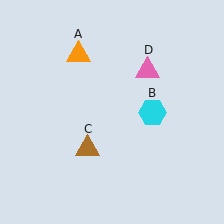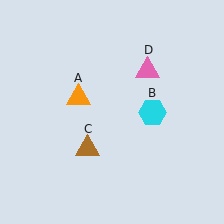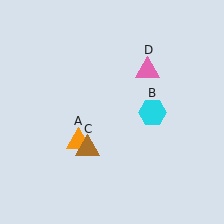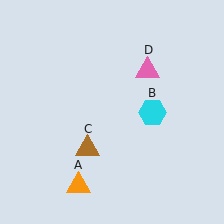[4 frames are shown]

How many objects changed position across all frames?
1 object changed position: orange triangle (object A).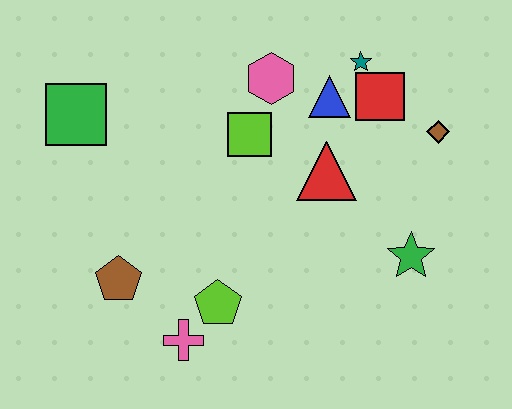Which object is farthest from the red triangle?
The green square is farthest from the red triangle.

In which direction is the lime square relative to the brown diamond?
The lime square is to the left of the brown diamond.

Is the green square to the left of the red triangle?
Yes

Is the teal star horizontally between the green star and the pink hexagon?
Yes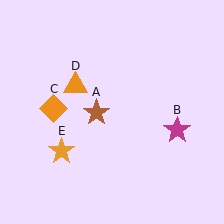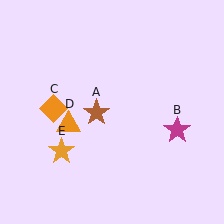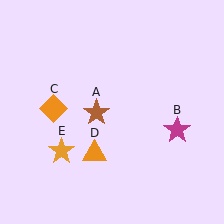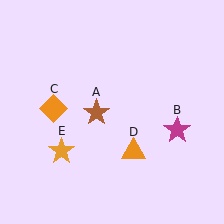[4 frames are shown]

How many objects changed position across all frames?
1 object changed position: orange triangle (object D).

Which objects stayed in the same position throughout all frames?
Brown star (object A) and magenta star (object B) and orange diamond (object C) and orange star (object E) remained stationary.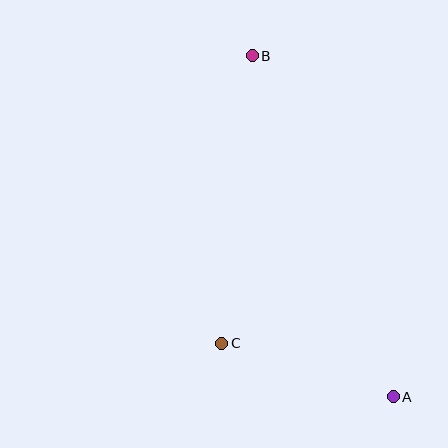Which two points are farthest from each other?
Points A and B are farthest from each other.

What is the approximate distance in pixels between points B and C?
The distance between B and C is approximately 289 pixels.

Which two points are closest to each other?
Points A and C are closest to each other.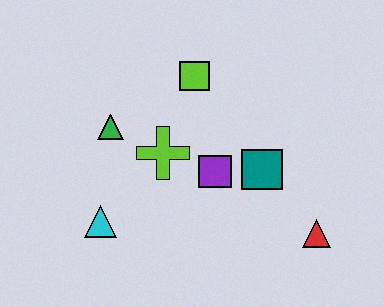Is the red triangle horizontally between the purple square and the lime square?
No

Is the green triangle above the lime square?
No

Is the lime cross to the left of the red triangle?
Yes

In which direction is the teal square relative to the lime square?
The teal square is below the lime square.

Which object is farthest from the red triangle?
The green triangle is farthest from the red triangle.